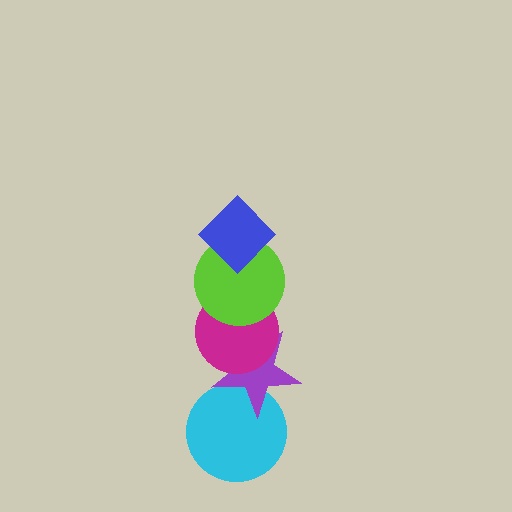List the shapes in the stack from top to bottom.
From top to bottom: the blue diamond, the lime circle, the magenta circle, the purple star, the cyan circle.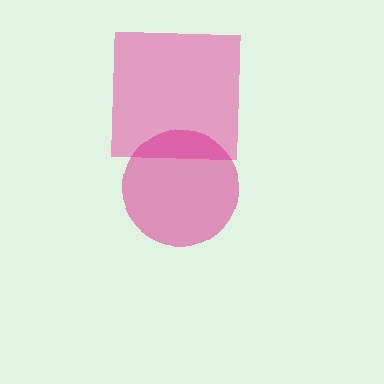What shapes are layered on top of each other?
The layered shapes are: a pink square, a magenta circle.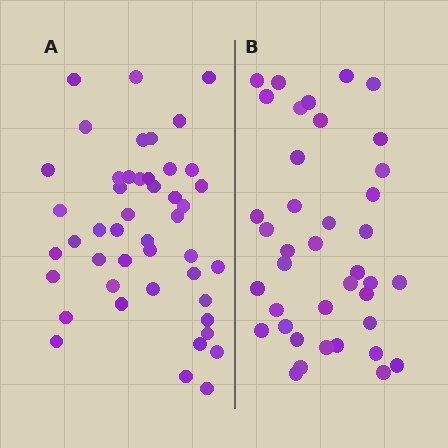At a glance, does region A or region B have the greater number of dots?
Region A (the left region) has more dots.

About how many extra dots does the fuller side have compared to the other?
Region A has roughly 8 or so more dots than region B.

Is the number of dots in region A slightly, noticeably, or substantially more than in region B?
Region A has only slightly more — the two regions are fairly close. The ratio is roughly 1.2 to 1.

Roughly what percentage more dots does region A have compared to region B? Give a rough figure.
About 20% more.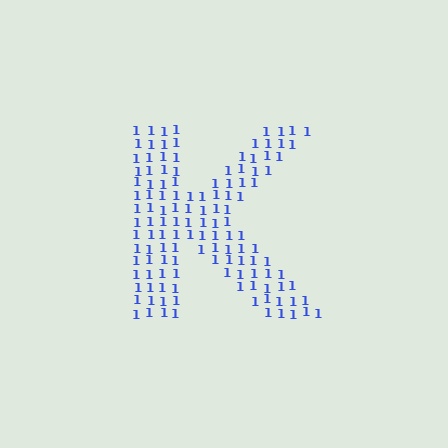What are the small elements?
The small elements are digit 1's.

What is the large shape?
The large shape is the letter K.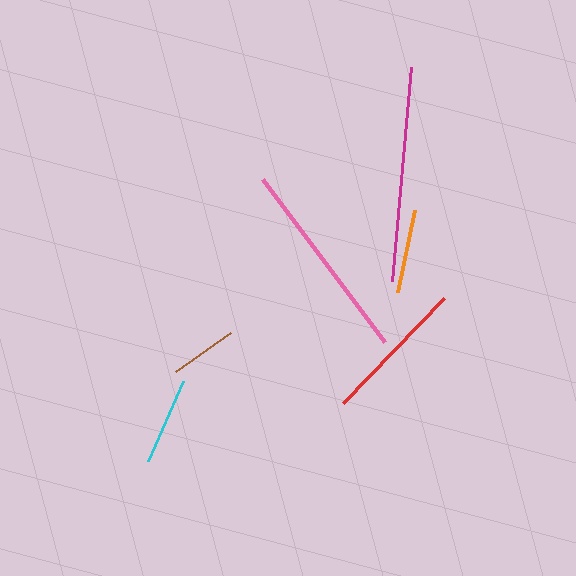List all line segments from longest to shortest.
From longest to shortest: magenta, pink, red, cyan, orange, brown.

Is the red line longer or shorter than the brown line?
The red line is longer than the brown line.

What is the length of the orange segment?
The orange segment is approximately 84 pixels long.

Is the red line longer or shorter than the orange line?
The red line is longer than the orange line.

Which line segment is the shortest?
The brown line is the shortest at approximately 67 pixels.